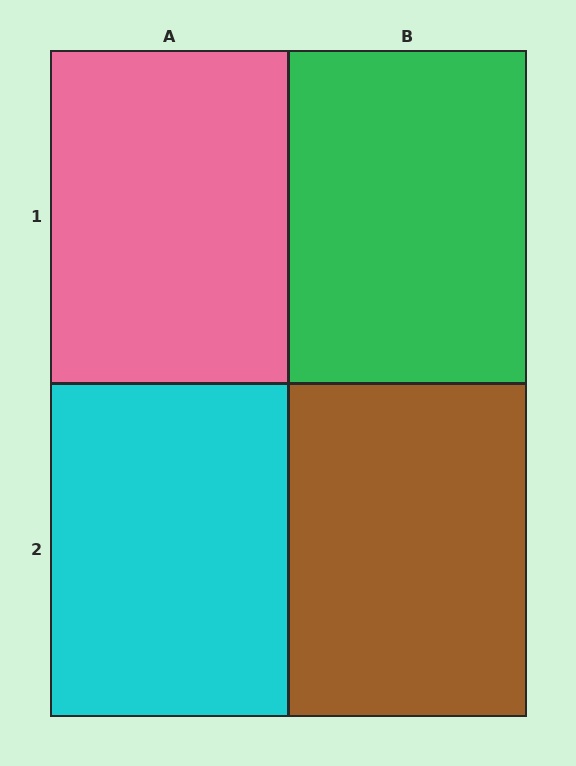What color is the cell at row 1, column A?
Pink.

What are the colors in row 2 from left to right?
Cyan, brown.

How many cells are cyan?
1 cell is cyan.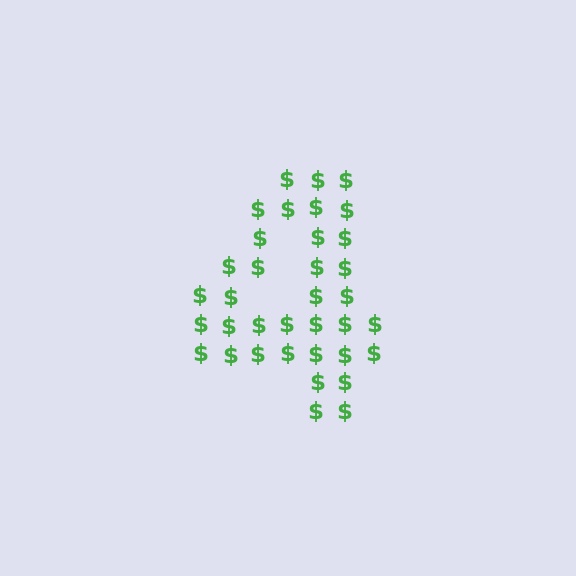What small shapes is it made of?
It is made of small dollar signs.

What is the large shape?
The large shape is the digit 4.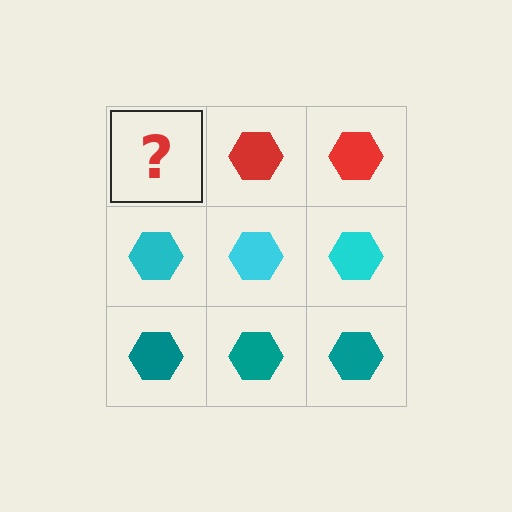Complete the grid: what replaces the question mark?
The question mark should be replaced with a red hexagon.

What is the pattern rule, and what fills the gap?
The rule is that each row has a consistent color. The gap should be filled with a red hexagon.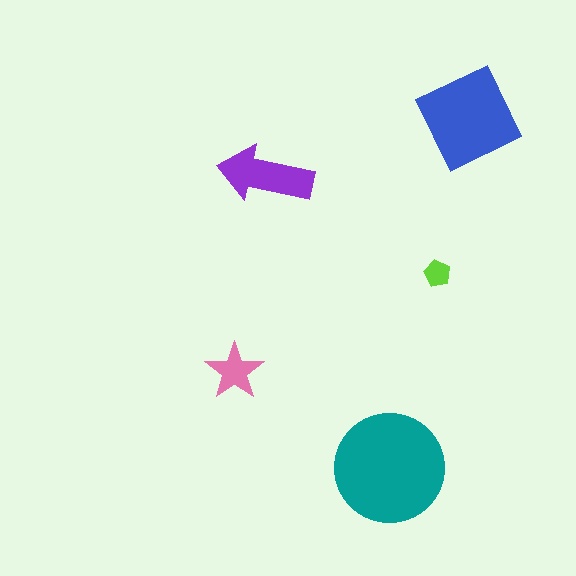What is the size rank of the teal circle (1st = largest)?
1st.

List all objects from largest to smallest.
The teal circle, the blue diamond, the purple arrow, the pink star, the lime pentagon.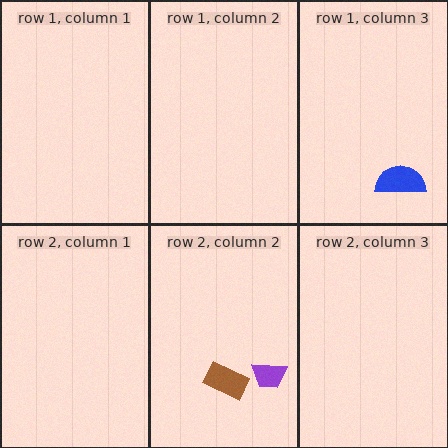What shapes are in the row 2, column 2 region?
The brown rectangle, the purple trapezoid.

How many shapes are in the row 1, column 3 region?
1.